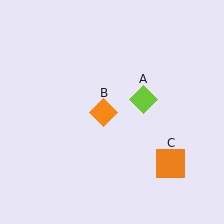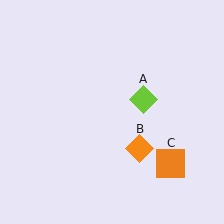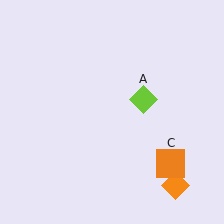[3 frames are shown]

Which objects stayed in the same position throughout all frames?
Lime diamond (object A) and orange square (object C) remained stationary.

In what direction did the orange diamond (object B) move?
The orange diamond (object B) moved down and to the right.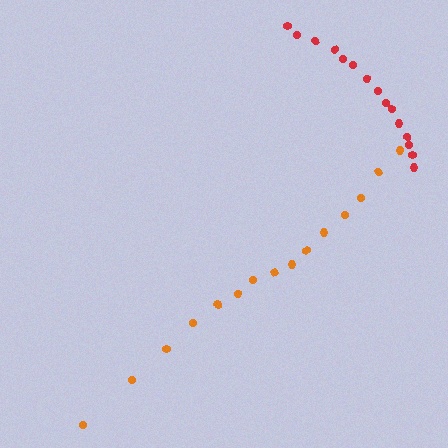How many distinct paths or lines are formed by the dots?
There are 2 distinct paths.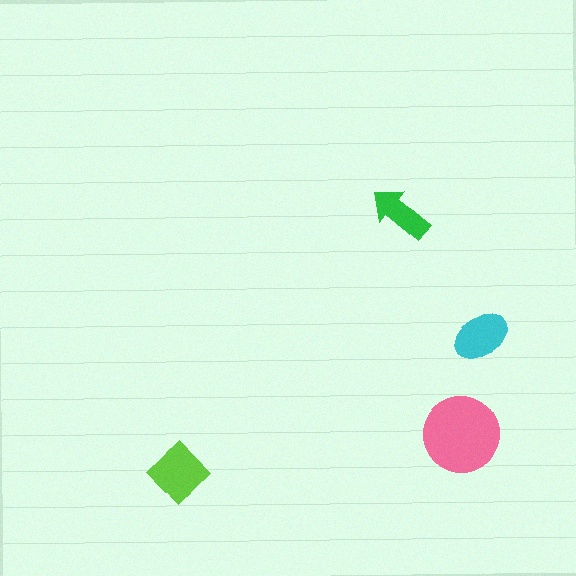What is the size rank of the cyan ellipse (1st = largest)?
3rd.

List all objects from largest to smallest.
The pink circle, the lime diamond, the cyan ellipse, the green arrow.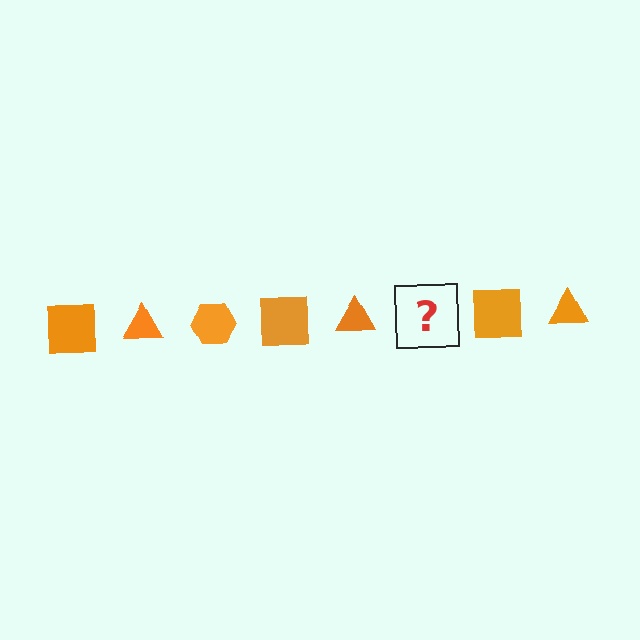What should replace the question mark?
The question mark should be replaced with an orange hexagon.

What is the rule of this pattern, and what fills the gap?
The rule is that the pattern cycles through square, triangle, hexagon shapes in orange. The gap should be filled with an orange hexagon.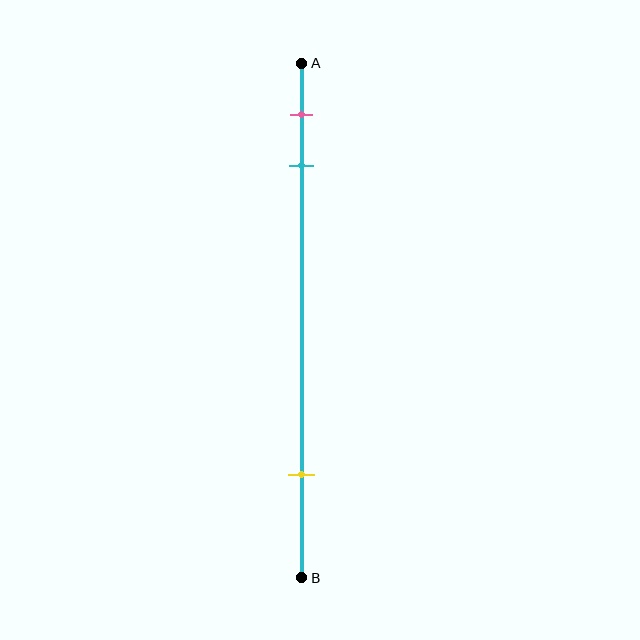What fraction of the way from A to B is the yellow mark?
The yellow mark is approximately 80% (0.8) of the way from A to B.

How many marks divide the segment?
There are 3 marks dividing the segment.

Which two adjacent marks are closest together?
The pink and cyan marks are the closest adjacent pair.